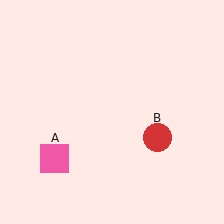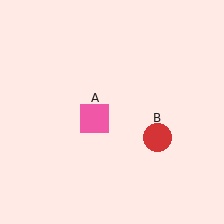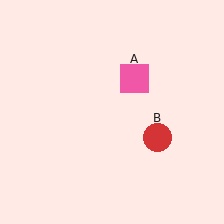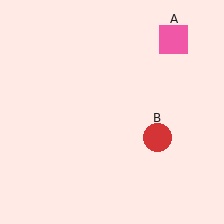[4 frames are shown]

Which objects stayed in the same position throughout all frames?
Red circle (object B) remained stationary.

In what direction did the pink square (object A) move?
The pink square (object A) moved up and to the right.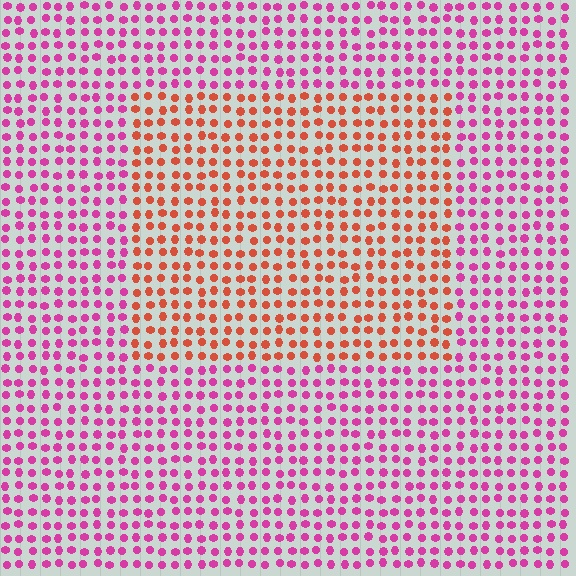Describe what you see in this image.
The image is filled with small magenta elements in a uniform arrangement. A rectangle-shaped region is visible where the elements are tinted to a slightly different hue, forming a subtle color boundary.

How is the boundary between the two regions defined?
The boundary is defined purely by a slight shift in hue (about 49 degrees). Spacing, size, and orientation are identical on both sides.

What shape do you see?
I see a rectangle.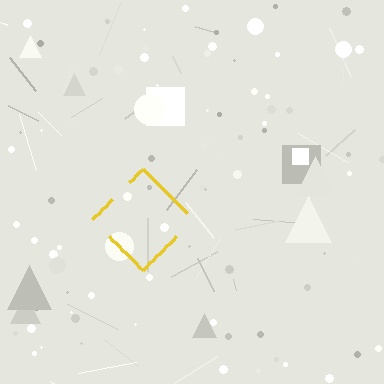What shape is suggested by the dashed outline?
The dashed outline suggests a diamond.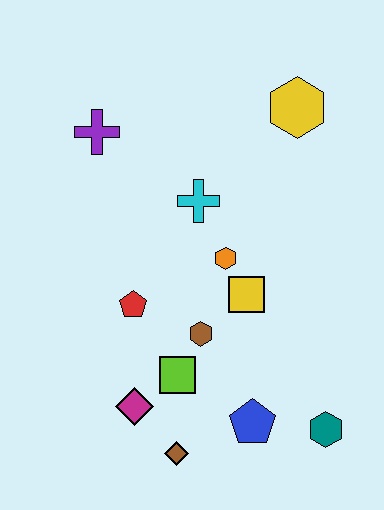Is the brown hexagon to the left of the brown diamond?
No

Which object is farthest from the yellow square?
The purple cross is farthest from the yellow square.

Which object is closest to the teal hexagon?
The blue pentagon is closest to the teal hexagon.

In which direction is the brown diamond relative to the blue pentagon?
The brown diamond is to the left of the blue pentagon.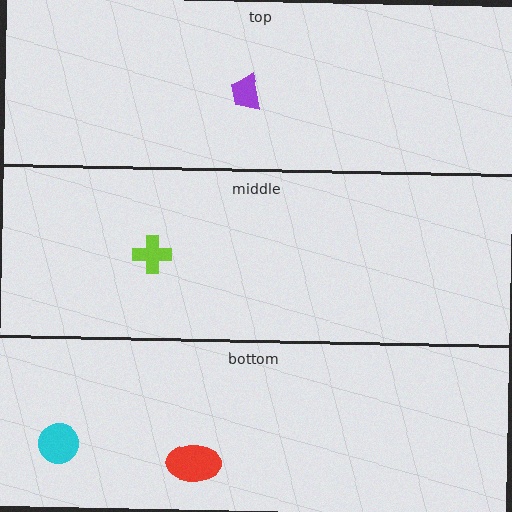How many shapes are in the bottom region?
2.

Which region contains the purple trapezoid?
The top region.